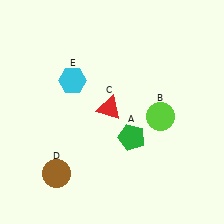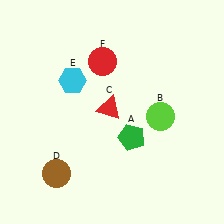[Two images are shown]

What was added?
A red circle (F) was added in Image 2.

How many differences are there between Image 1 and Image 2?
There is 1 difference between the two images.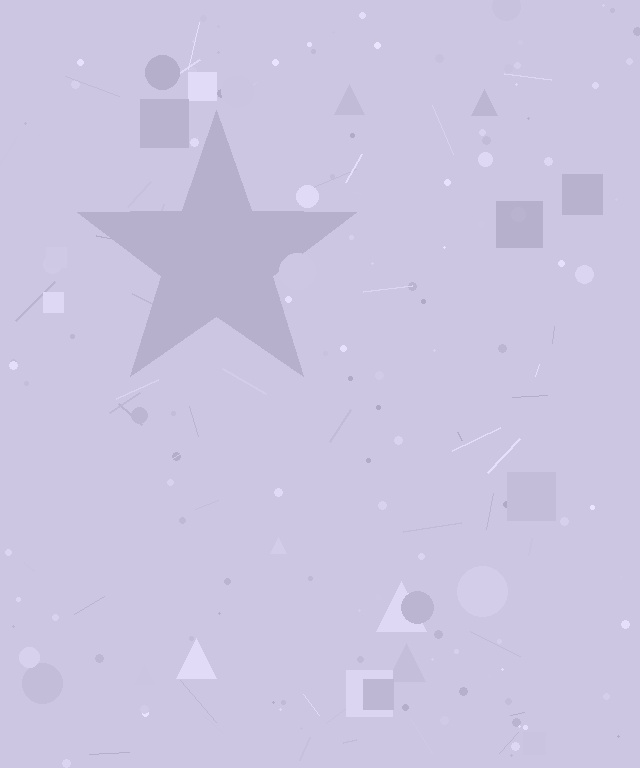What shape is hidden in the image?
A star is hidden in the image.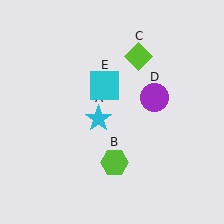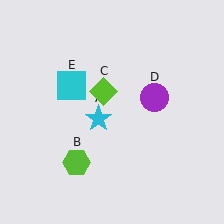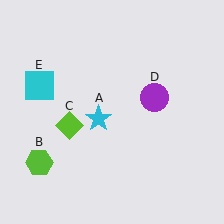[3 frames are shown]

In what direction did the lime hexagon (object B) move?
The lime hexagon (object B) moved left.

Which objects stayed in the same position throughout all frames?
Cyan star (object A) and purple circle (object D) remained stationary.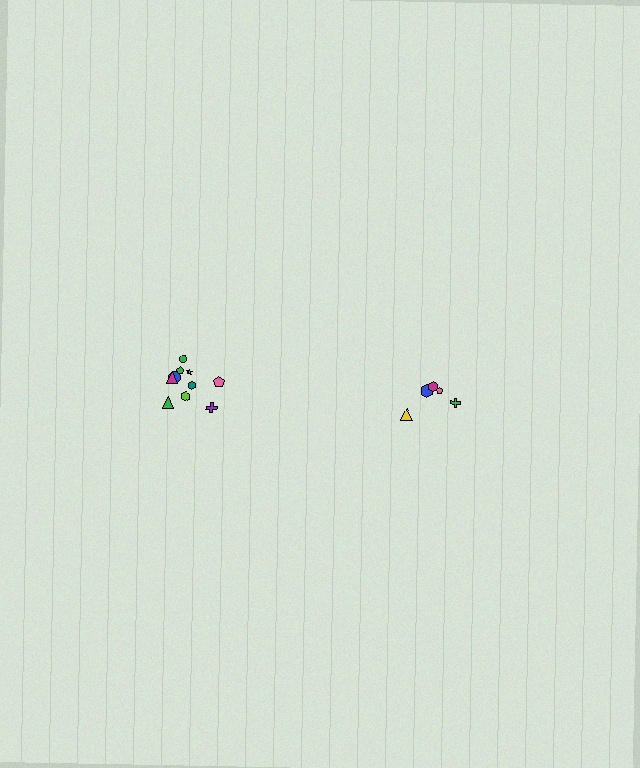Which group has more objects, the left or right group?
The left group.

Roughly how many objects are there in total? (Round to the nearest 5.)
Roughly 15 objects in total.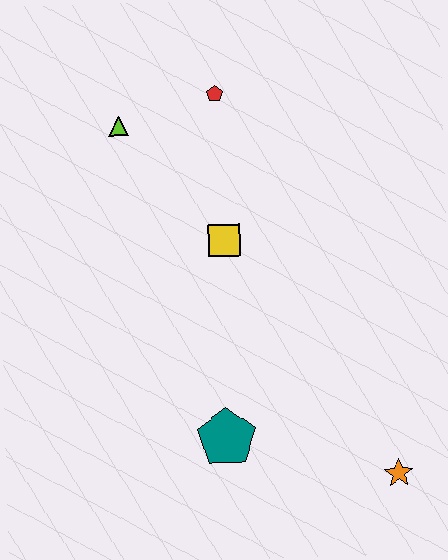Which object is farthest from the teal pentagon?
The red pentagon is farthest from the teal pentagon.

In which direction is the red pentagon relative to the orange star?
The red pentagon is above the orange star.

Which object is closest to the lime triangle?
The red pentagon is closest to the lime triangle.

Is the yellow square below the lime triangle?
Yes